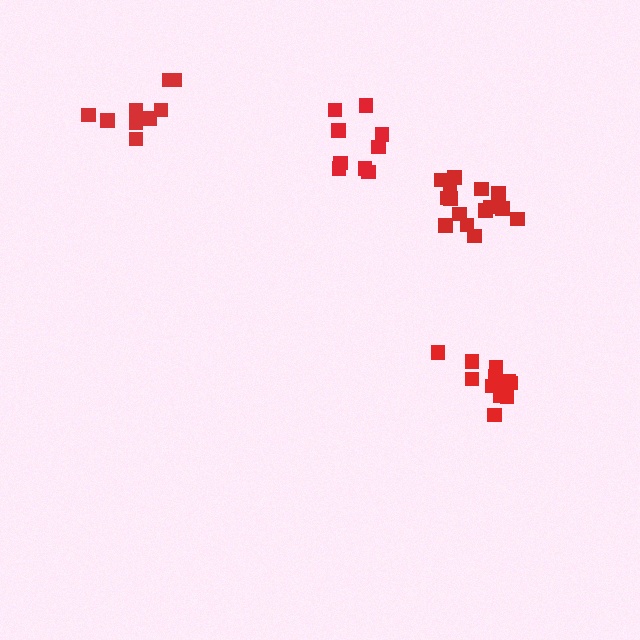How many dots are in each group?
Group 1: 9 dots, Group 2: 9 dots, Group 3: 15 dots, Group 4: 14 dots (47 total).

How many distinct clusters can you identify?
There are 4 distinct clusters.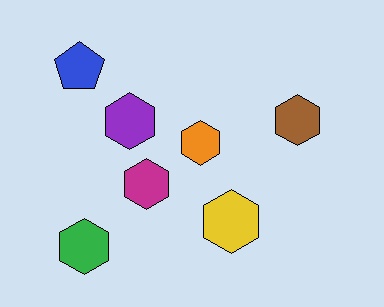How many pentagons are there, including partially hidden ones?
There is 1 pentagon.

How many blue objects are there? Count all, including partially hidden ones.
There is 1 blue object.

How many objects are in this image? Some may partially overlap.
There are 7 objects.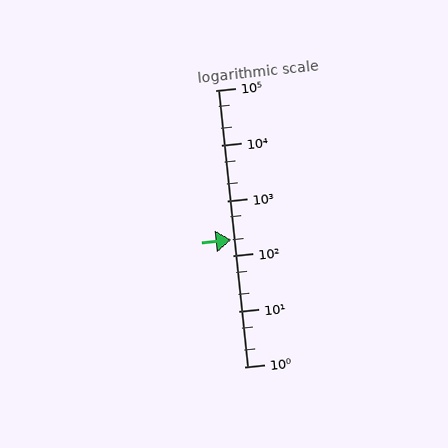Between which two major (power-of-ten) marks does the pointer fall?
The pointer is between 100 and 1000.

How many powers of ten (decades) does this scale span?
The scale spans 5 decades, from 1 to 100000.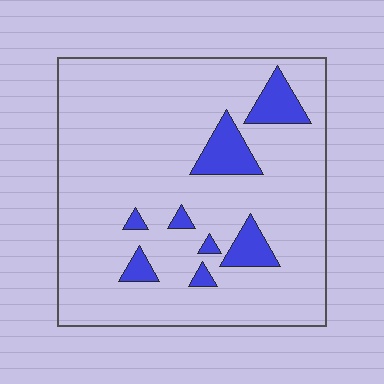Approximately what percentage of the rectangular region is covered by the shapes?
Approximately 10%.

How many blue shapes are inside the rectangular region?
8.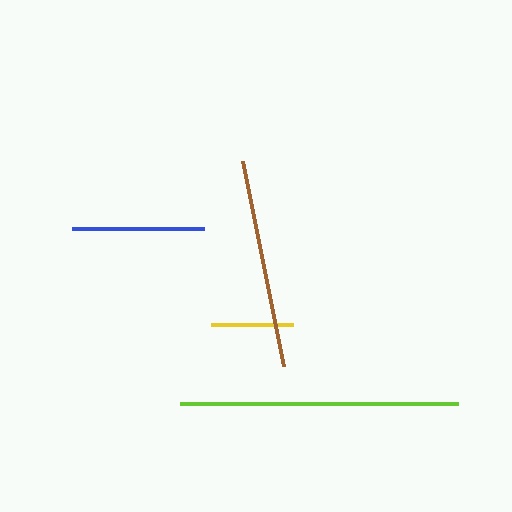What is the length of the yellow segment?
The yellow segment is approximately 82 pixels long.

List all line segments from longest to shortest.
From longest to shortest: lime, brown, blue, yellow.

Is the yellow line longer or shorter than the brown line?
The brown line is longer than the yellow line.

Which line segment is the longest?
The lime line is the longest at approximately 278 pixels.